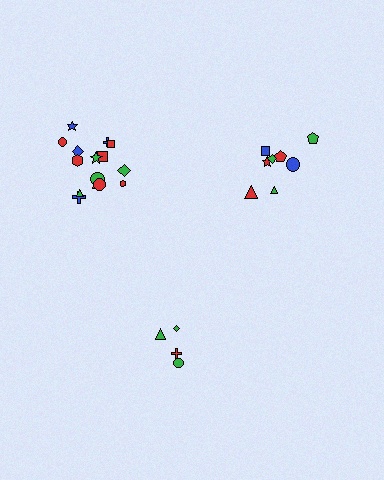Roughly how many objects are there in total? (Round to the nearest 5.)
Roughly 25 objects in total.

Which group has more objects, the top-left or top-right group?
The top-left group.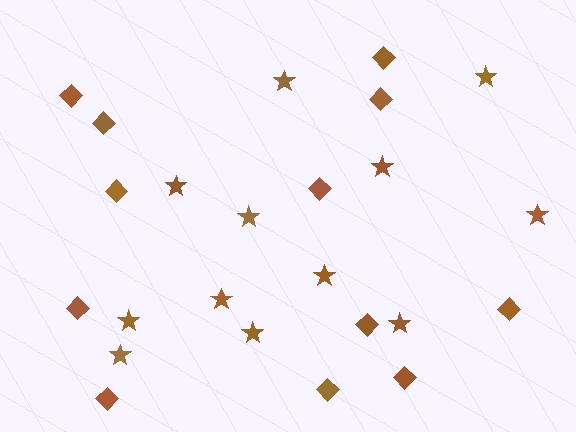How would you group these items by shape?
There are 2 groups: one group of stars (12) and one group of diamonds (12).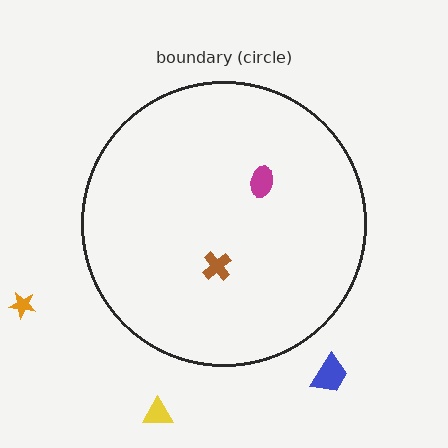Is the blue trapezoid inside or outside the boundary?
Outside.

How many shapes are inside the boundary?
2 inside, 3 outside.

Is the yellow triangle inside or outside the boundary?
Outside.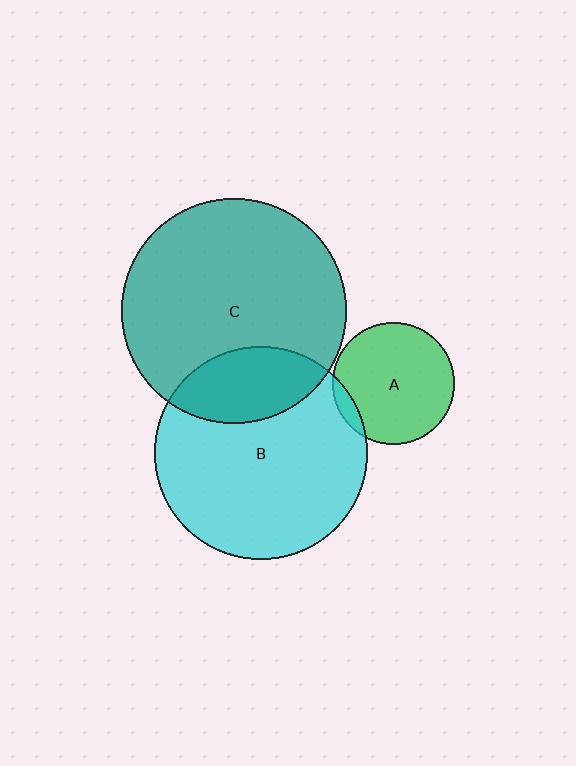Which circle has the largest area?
Circle C (teal).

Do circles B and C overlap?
Yes.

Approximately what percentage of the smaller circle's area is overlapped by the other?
Approximately 25%.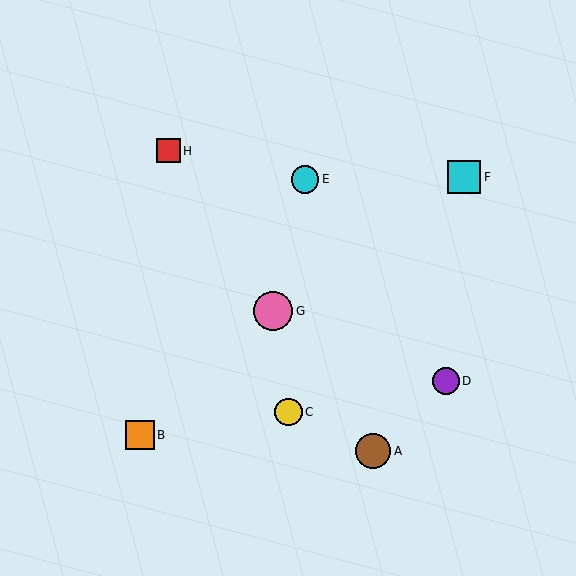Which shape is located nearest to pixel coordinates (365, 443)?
The brown circle (labeled A) at (373, 451) is nearest to that location.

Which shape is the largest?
The pink circle (labeled G) is the largest.